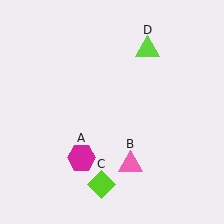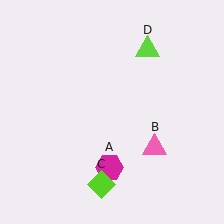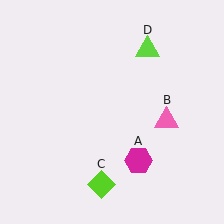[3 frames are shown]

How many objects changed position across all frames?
2 objects changed position: magenta hexagon (object A), pink triangle (object B).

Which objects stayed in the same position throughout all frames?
Lime diamond (object C) and lime triangle (object D) remained stationary.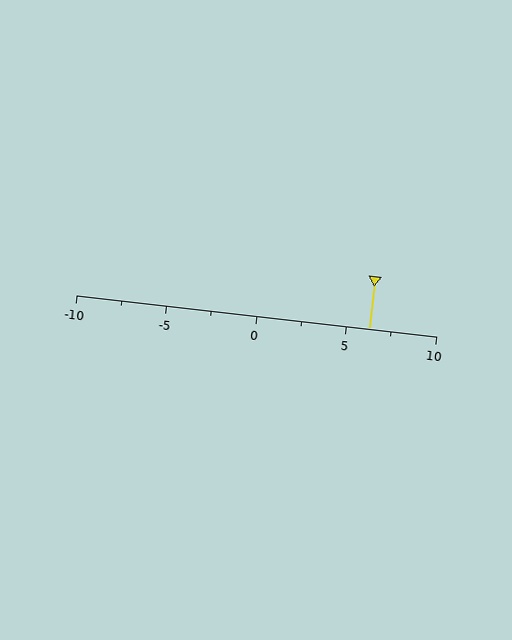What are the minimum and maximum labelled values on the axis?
The axis runs from -10 to 10.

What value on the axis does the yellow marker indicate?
The marker indicates approximately 6.2.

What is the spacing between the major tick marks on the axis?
The major ticks are spaced 5 apart.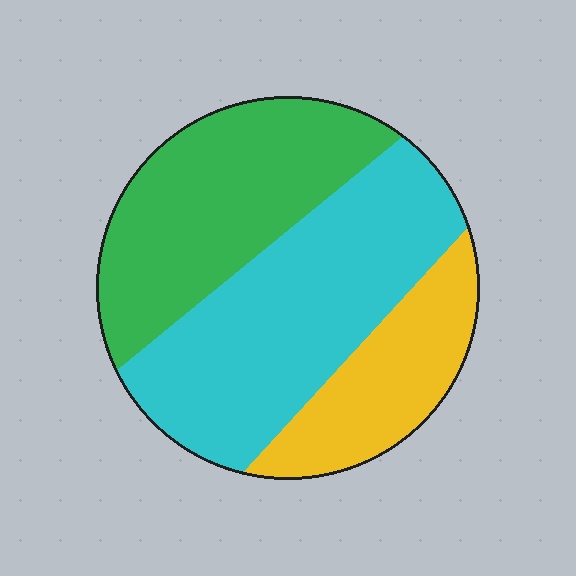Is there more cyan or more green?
Cyan.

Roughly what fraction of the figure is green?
Green covers 35% of the figure.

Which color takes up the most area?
Cyan, at roughly 45%.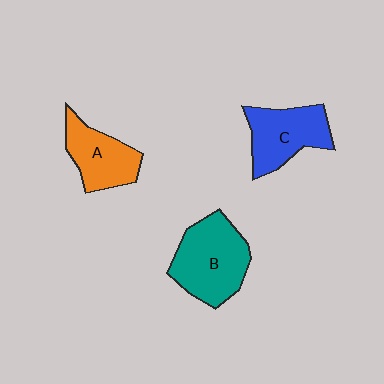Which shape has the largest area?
Shape B (teal).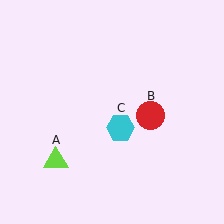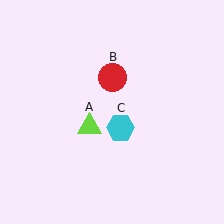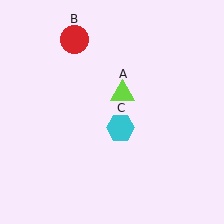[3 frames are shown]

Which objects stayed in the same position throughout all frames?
Cyan hexagon (object C) remained stationary.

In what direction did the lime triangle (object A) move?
The lime triangle (object A) moved up and to the right.